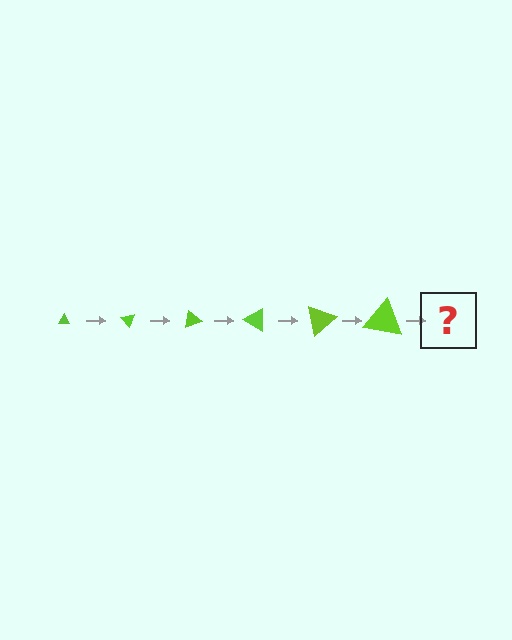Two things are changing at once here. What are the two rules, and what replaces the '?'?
The two rules are that the triangle grows larger each step and it rotates 50 degrees each step. The '?' should be a triangle, larger than the previous one and rotated 300 degrees from the start.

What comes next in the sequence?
The next element should be a triangle, larger than the previous one and rotated 300 degrees from the start.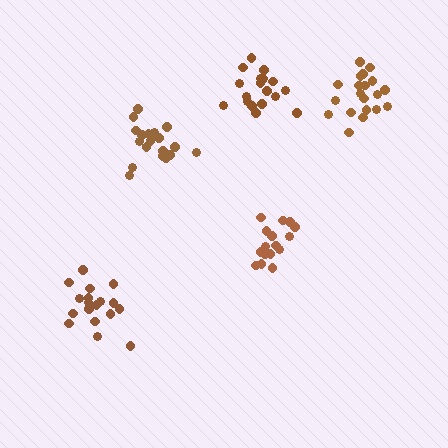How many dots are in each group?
Group 1: 20 dots, Group 2: 16 dots, Group 3: 18 dots, Group 4: 20 dots, Group 5: 19 dots (93 total).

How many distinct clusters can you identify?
There are 5 distinct clusters.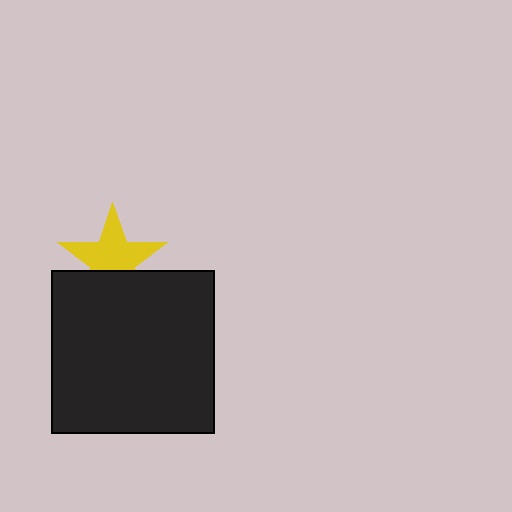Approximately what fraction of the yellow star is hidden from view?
Roughly 34% of the yellow star is hidden behind the black square.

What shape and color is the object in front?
The object in front is a black square.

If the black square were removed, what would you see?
You would see the complete yellow star.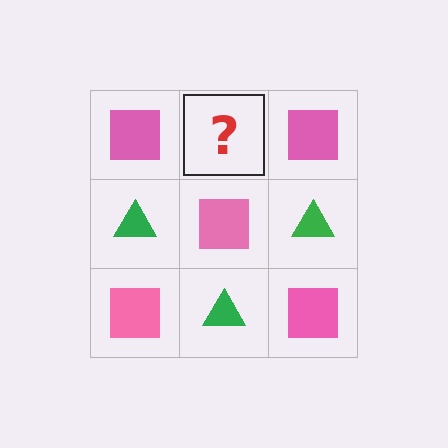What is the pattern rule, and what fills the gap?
The rule is that it alternates pink square and green triangle in a checkerboard pattern. The gap should be filled with a green triangle.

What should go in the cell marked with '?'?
The missing cell should contain a green triangle.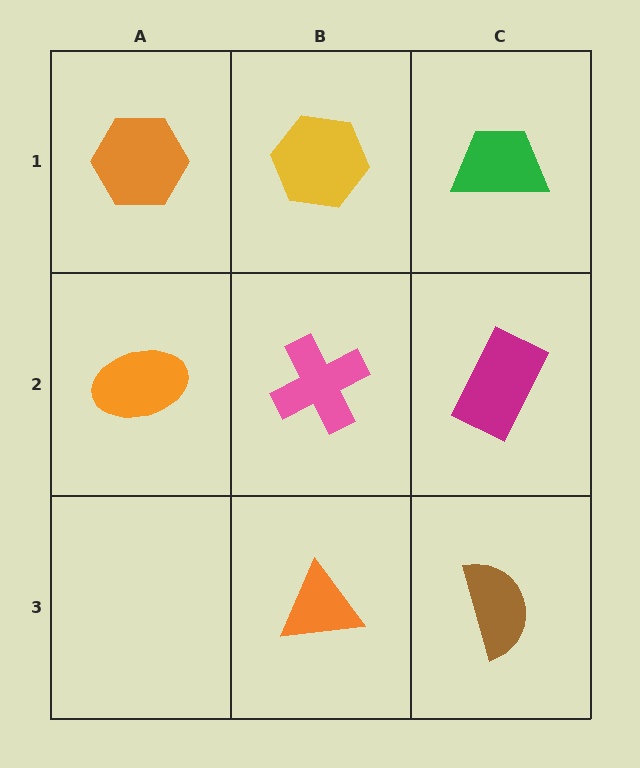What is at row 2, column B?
A pink cross.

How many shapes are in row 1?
3 shapes.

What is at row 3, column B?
An orange triangle.